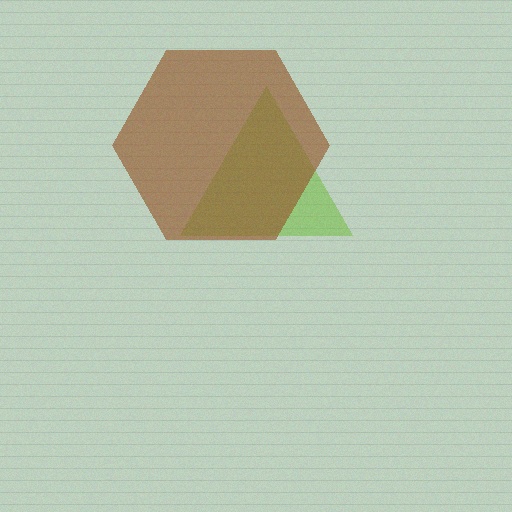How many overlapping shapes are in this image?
There are 2 overlapping shapes in the image.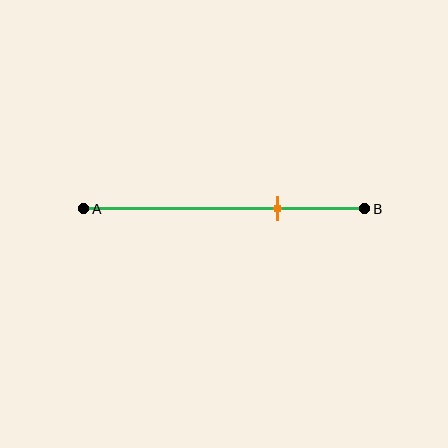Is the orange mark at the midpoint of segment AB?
No, the mark is at about 70% from A, not at the 50% midpoint.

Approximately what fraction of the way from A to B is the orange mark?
The orange mark is approximately 70% of the way from A to B.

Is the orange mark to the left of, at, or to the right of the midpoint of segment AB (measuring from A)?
The orange mark is to the right of the midpoint of segment AB.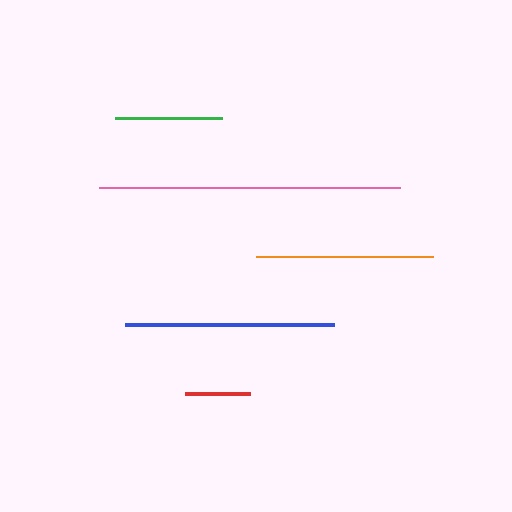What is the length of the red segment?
The red segment is approximately 65 pixels long.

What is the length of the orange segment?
The orange segment is approximately 177 pixels long.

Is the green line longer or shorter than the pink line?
The pink line is longer than the green line.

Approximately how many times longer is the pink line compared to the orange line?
The pink line is approximately 1.7 times the length of the orange line.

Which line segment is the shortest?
The red line is the shortest at approximately 65 pixels.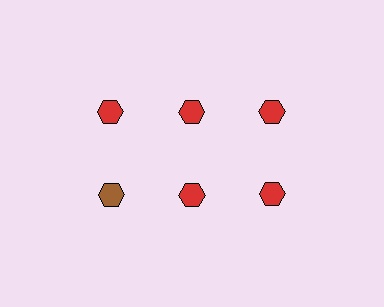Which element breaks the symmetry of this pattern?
The brown hexagon in the second row, leftmost column breaks the symmetry. All other shapes are red hexagons.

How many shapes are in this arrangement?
There are 6 shapes arranged in a grid pattern.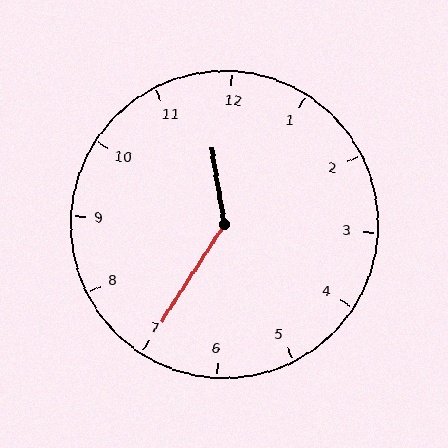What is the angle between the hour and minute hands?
Approximately 138 degrees.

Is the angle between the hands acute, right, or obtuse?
It is obtuse.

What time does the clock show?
11:35.